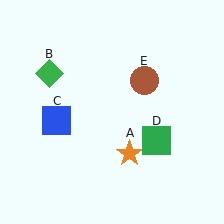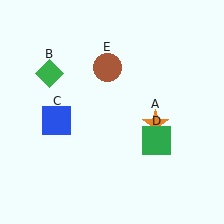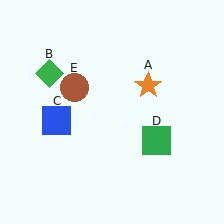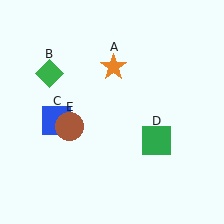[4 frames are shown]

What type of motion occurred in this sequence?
The orange star (object A), brown circle (object E) rotated counterclockwise around the center of the scene.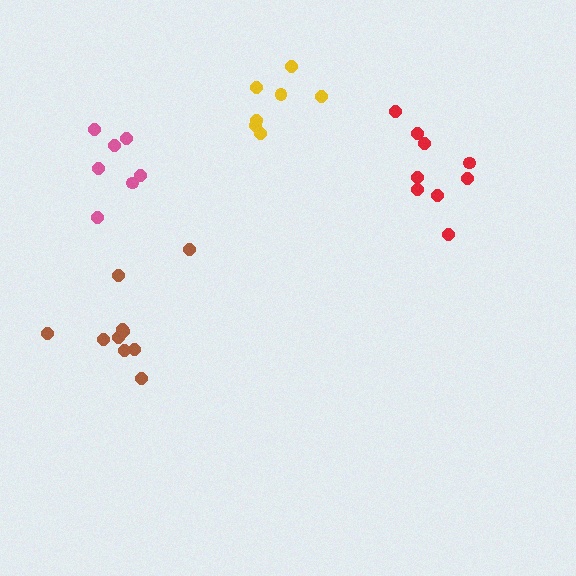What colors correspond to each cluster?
The clusters are colored: red, brown, yellow, pink.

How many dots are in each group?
Group 1: 9 dots, Group 2: 10 dots, Group 3: 7 dots, Group 4: 7 dots (33 total).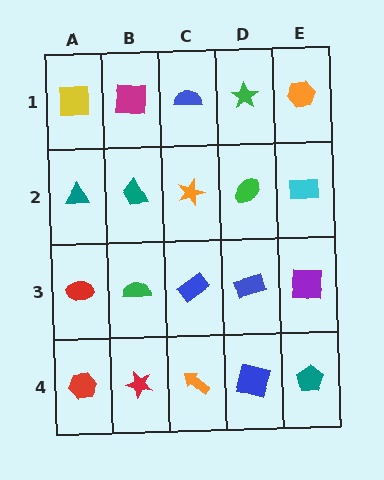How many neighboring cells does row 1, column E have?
2.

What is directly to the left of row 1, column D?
A blue semicircle.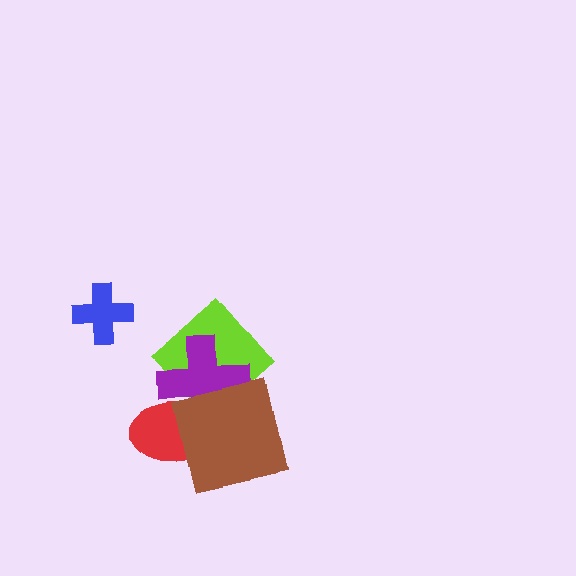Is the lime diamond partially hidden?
Yes, it is partially covered by another shape.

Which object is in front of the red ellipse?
The brown square is in front of the red ellipse.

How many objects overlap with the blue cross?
0 objects overlap with the blue cross.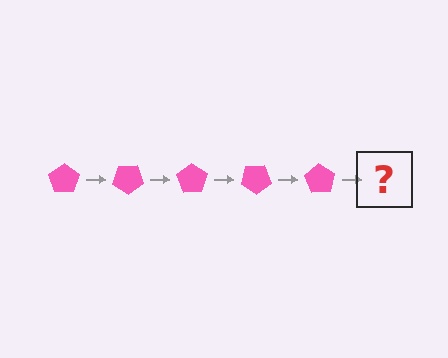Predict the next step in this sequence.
The next step is a pink pentagon rotated 175 degrees.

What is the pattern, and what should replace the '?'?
The pattern is that the pentagon rotates 35 degrees each step. The '?' should be a pink pentagon rotated 175 degrees.